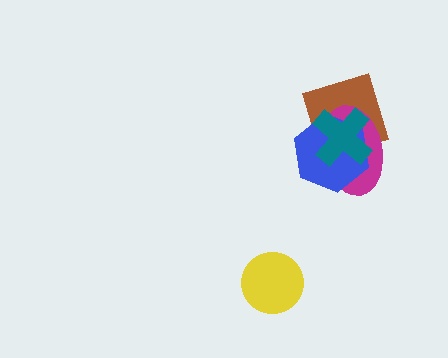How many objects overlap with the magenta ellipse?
3 objects overlap with the magenta ellipse.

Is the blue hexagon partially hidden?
Yes, it is partially covered by another shape.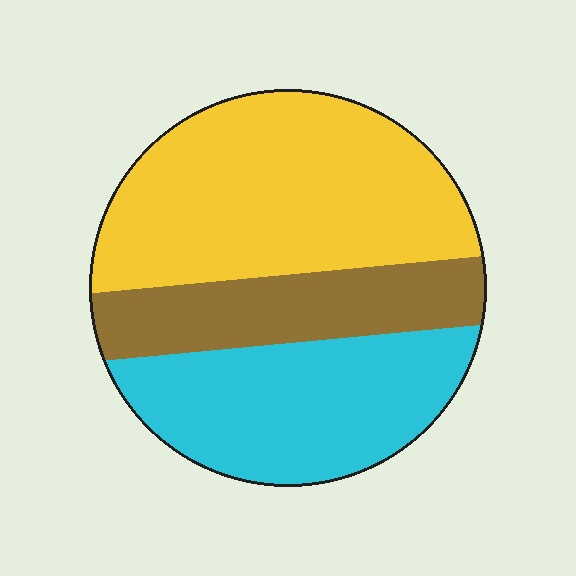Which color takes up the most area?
Yellow, at roughly 45%.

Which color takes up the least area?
Brown, at roughly 20%.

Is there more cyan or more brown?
Cyan.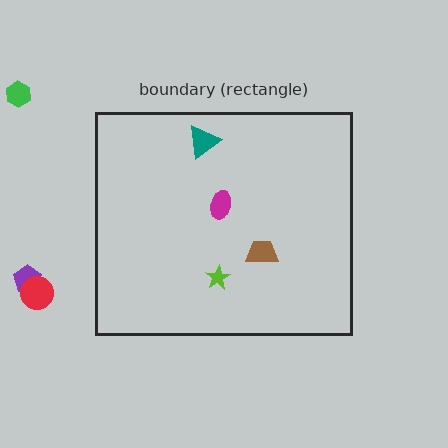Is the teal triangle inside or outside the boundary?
Inside.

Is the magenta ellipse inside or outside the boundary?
Inside.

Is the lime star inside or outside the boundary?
Inside.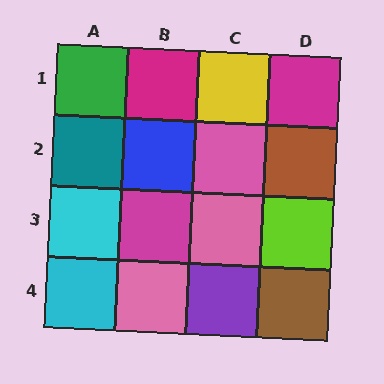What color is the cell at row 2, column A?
Teal.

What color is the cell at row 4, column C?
Purple.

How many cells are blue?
1 cell is blue.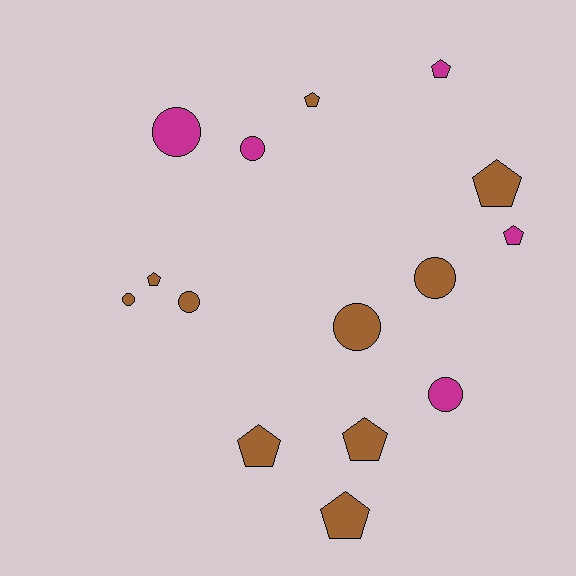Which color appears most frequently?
Brown, with 10 objects.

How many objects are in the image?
There are 15 objects.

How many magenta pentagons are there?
There are 2 magenta pentagons.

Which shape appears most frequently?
Pentagon, with 8 objects.